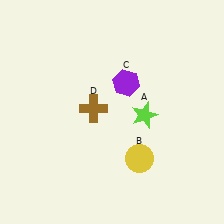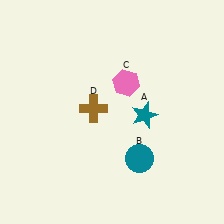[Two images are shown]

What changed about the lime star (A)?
In Image 1, A is lime. In Image 2, it changed to teal.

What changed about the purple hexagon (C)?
In Image 1, C is purple. In Image 2, it changed to pink.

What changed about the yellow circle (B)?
In Image 1, B is yellow. In Image 2, it changed to teal.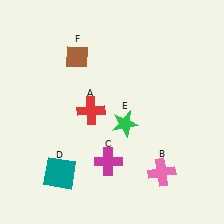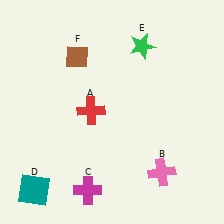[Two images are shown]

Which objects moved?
The objects that moved are: the magenta cross (C), the teal square (D), the green star (E).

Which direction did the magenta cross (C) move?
The magenta cross (C) moved down.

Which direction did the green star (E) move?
The green star (E) moved up.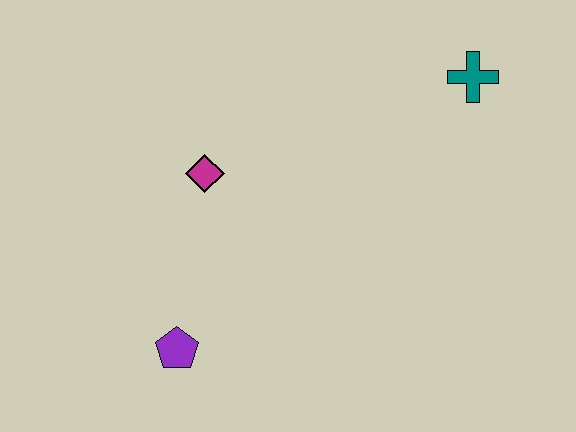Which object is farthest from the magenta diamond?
The teal cross is farthest from the magenta diamond.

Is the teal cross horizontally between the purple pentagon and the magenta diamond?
No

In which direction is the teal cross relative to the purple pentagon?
The teal cross is to the right of the purple pentagon.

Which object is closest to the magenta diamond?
The purple pentagon is closest to the magenta diamond.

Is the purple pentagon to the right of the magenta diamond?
No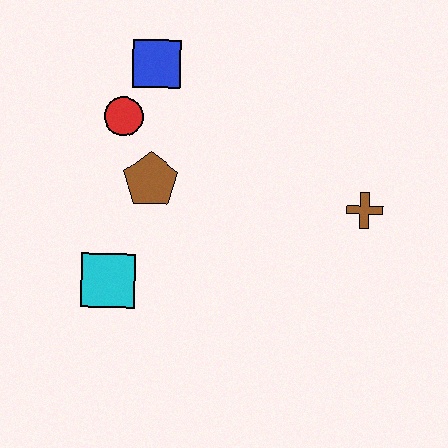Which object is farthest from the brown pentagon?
The brown cross is farthest from the brown pentagon.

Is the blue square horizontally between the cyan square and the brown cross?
Yes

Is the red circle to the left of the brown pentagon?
Yes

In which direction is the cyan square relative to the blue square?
The cyan square is below the blue square.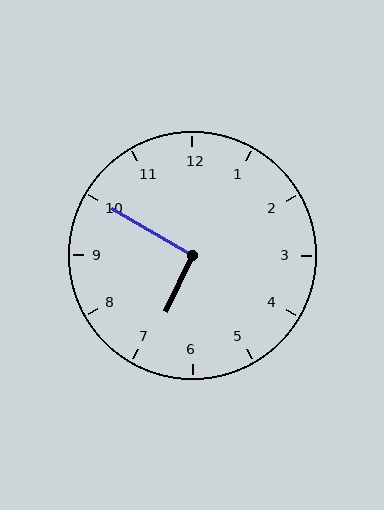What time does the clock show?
6:50.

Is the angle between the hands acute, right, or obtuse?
It is right.